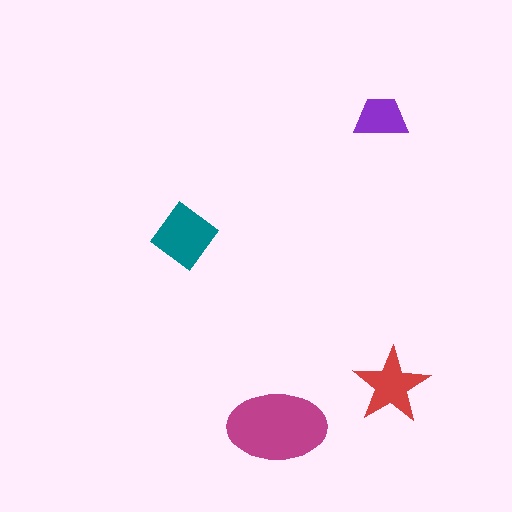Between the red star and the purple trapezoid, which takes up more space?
The red star.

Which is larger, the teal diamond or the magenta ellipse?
The magenta ellipse.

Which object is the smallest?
The purple trapezoid.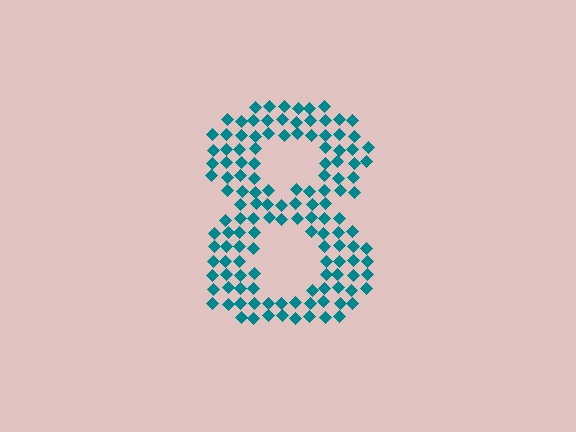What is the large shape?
The large shape is the digit 8.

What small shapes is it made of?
It is made of small diamonds.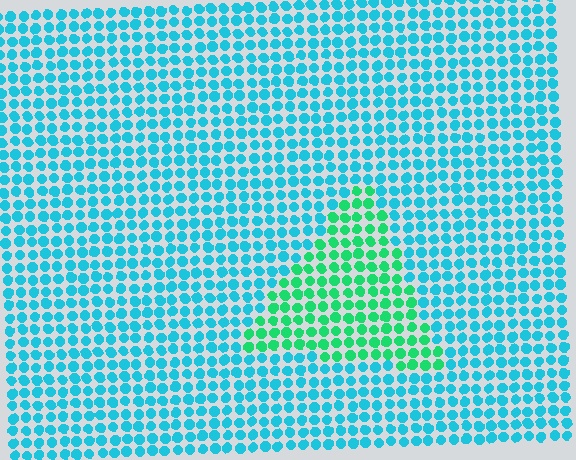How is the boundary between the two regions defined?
The boundary is defined purely by a slight shift in hue (about 42 degrees). Spacing, size, and orientation are identical on both sides.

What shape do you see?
I see a triangle.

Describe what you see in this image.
The image is filled with small cyan elements in a uniform arrangement. A triangle-shaped region is visible where the elements are tinted to a slightly different hue, forming a subtle color boundary.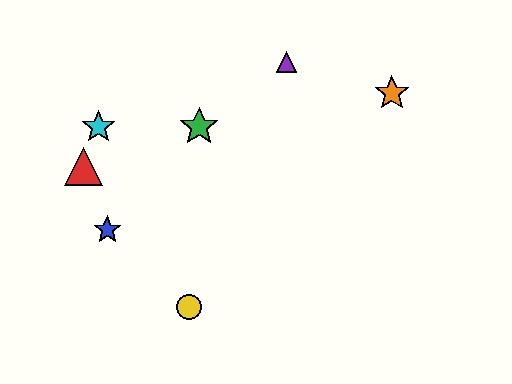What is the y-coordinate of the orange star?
The orange star is at y≈93.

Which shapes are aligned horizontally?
The green star, the cyan star are aligned horizontally.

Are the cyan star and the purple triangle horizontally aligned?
No, the cyan star is at y≈127 and the purple triangle is at y≈62.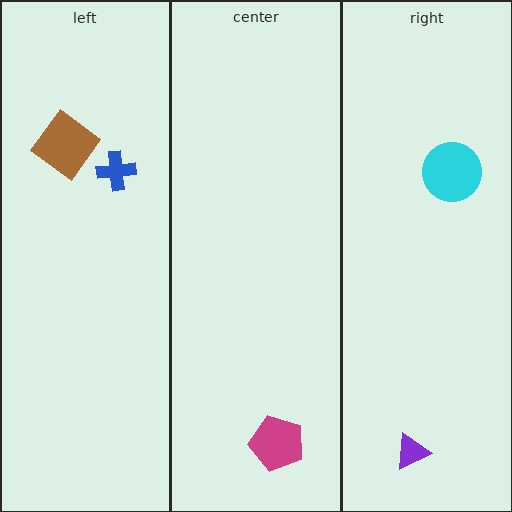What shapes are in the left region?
The brown diamond, the blue cross.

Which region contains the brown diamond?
The left region.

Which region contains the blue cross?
The left region.